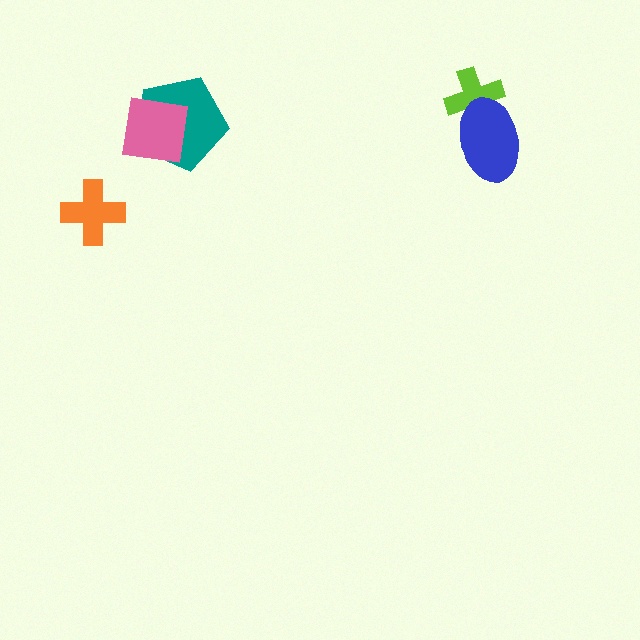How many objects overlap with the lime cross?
1 object overlaps with the lime cross.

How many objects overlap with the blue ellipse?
1 object overlaps with the blue ellipse.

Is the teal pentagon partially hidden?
Yes, it is partially covered by another shape.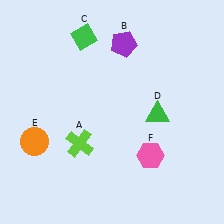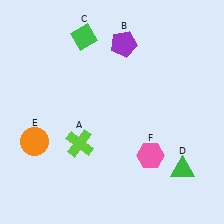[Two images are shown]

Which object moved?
The green triangle (D) moved down.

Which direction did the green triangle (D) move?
The green triangle (D) moved down.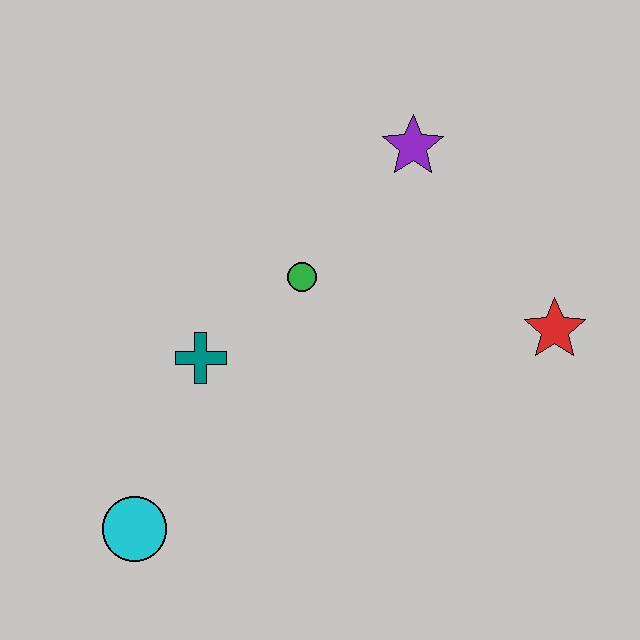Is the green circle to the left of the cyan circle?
No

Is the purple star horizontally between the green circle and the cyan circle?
No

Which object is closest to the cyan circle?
The teal cross is closest to the cyan circle.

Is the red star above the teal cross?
Yes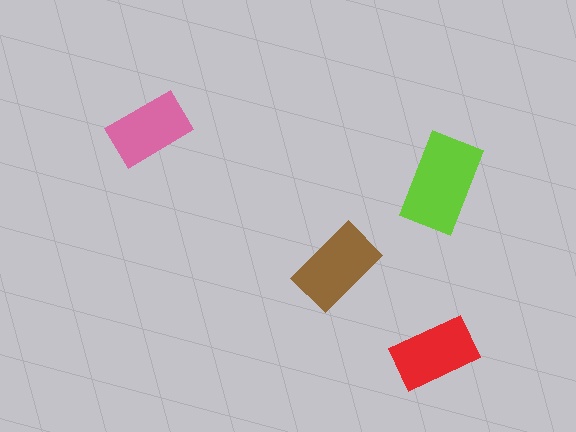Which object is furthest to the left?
The pink rectangle is leftmost.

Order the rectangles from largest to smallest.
the lime one, the brown one, the red one, the pink one.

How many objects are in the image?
There are 4 objects in the image.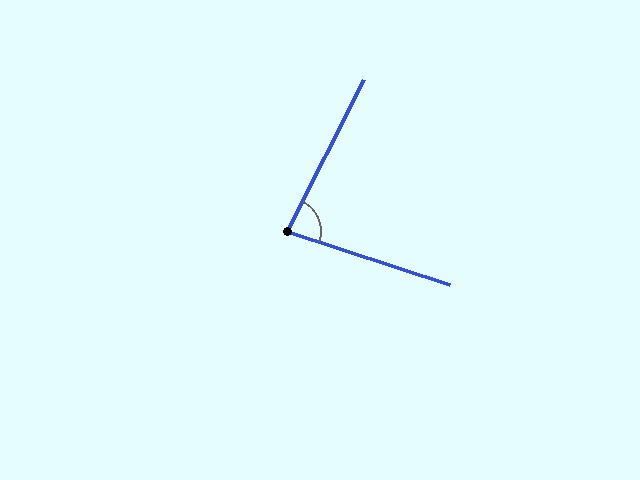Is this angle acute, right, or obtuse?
It is acute.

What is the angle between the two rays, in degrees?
Approximately 81 degrees.